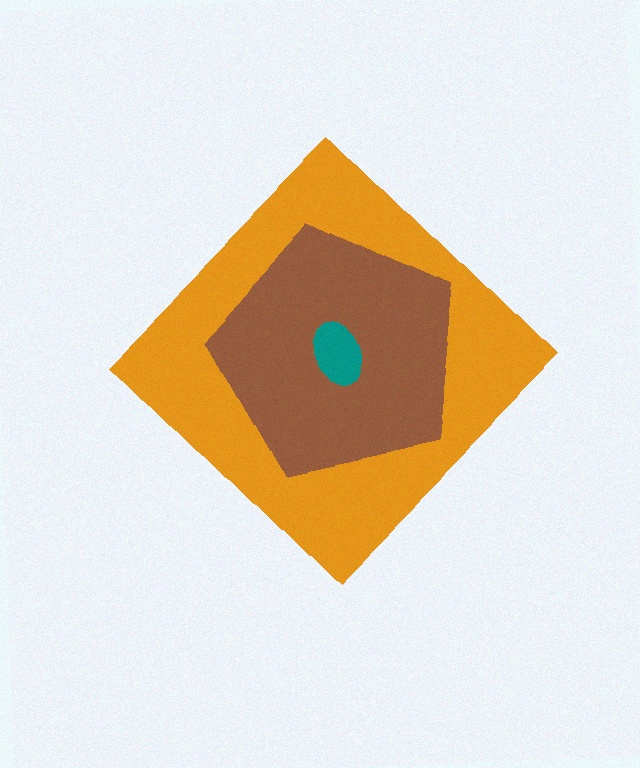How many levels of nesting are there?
3.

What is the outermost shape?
The orange diamond.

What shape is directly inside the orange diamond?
The brown pentagon.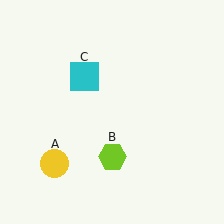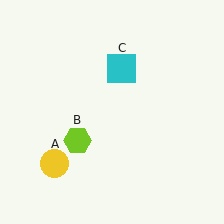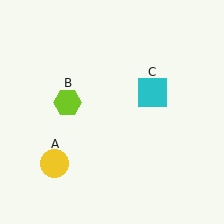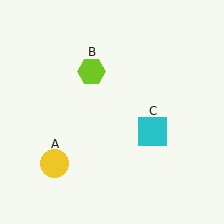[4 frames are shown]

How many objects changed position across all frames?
2 objects changed position: lime hexagon (object B), cyan square (object C).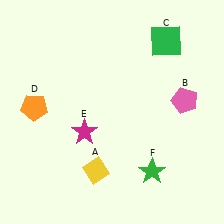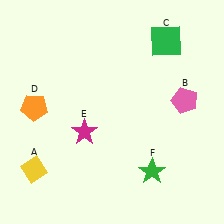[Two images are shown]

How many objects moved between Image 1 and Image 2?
1 object moved between the two images.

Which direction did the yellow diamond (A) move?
The yellow diamond (A) moved left.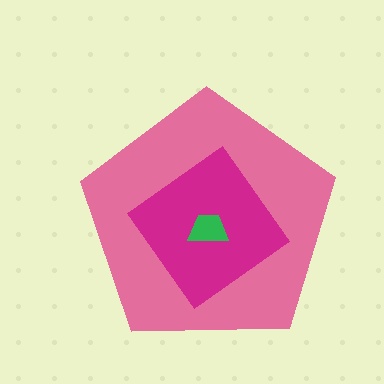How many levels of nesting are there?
3.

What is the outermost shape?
The pink pentagon.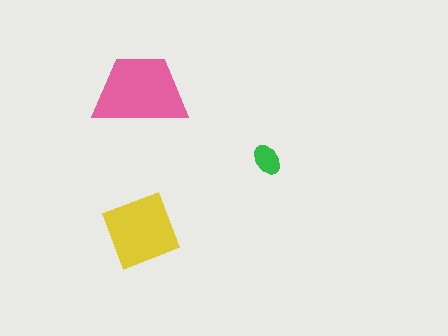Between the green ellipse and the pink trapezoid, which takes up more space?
The pink trapezoid.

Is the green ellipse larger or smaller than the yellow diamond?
Smaller.